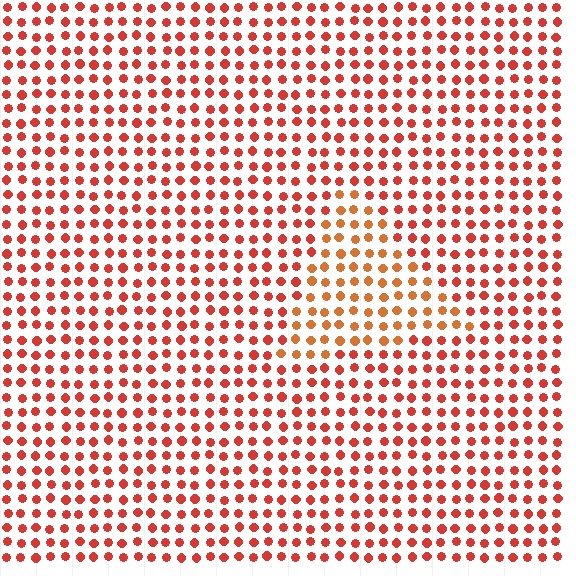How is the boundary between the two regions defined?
The boundary is defined purely by a slight shift in hue (about 22 degrees). Spacing, size, and orientation are identical on both sides.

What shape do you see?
I see a triangle.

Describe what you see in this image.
The image is filled with small red elements in a uniform arrangement. A triangle-shaped region is visible where the elements are tinted to a slightly different hue, forming a subtle color boundary.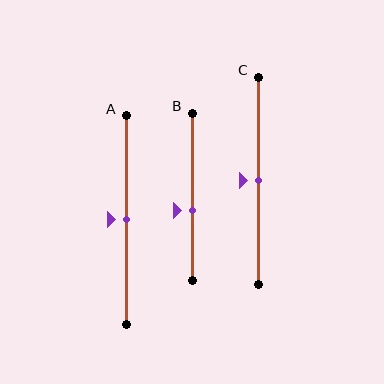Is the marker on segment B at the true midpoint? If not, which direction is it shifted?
No, the marker on segment B is shifted downward by about 8% of the segment length.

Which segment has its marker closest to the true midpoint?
Segment A has its marker closest to the true midpoint.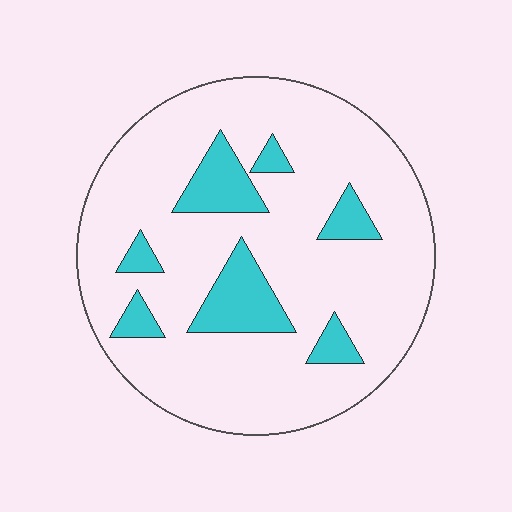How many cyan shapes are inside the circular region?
7.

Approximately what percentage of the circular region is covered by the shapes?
Approximately 15%.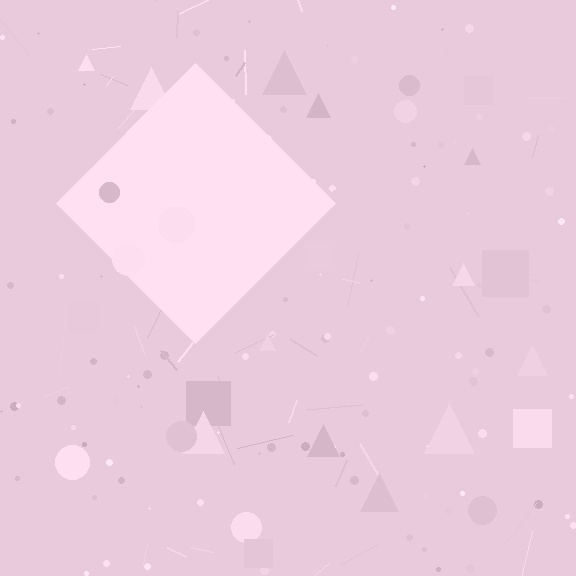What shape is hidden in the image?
A diamond is hidden in the image.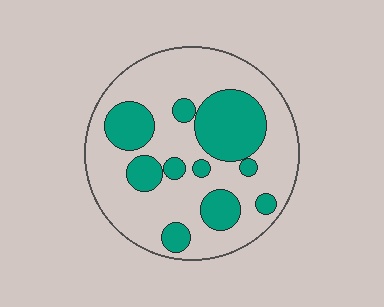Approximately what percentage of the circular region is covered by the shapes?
Approximately 30%.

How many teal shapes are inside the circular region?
10.